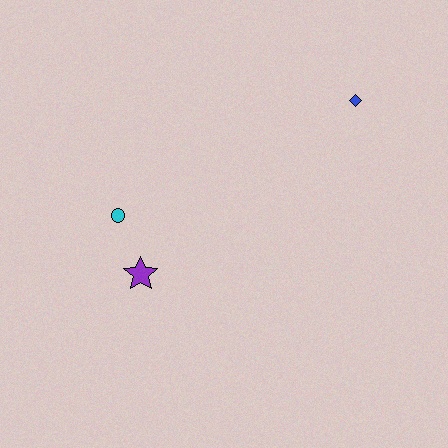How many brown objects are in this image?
There are no brown objects.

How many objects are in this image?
There are 3 objects.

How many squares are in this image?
There are no squares.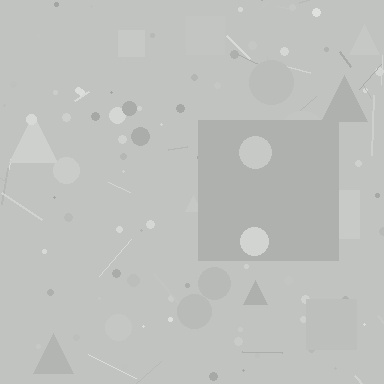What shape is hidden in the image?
A square is hidden in the image.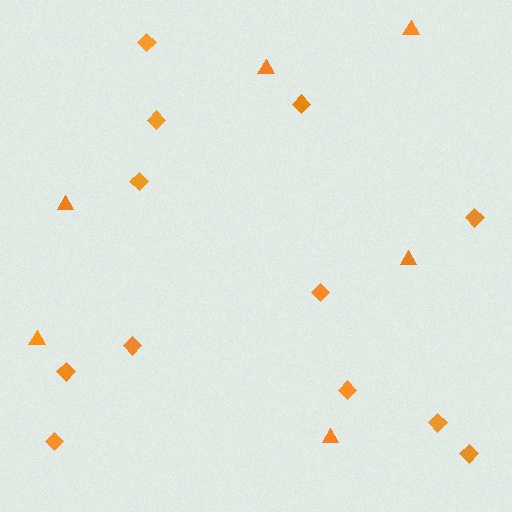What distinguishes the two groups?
There are 2 groups: one group of diamonds (12) and one group of triangles (6).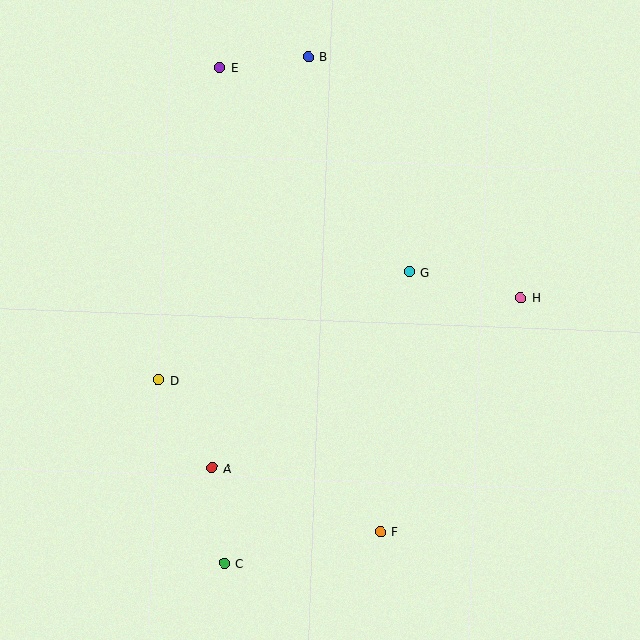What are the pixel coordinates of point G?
Point G is at (409, 272).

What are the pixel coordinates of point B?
Point B is at (308, 57).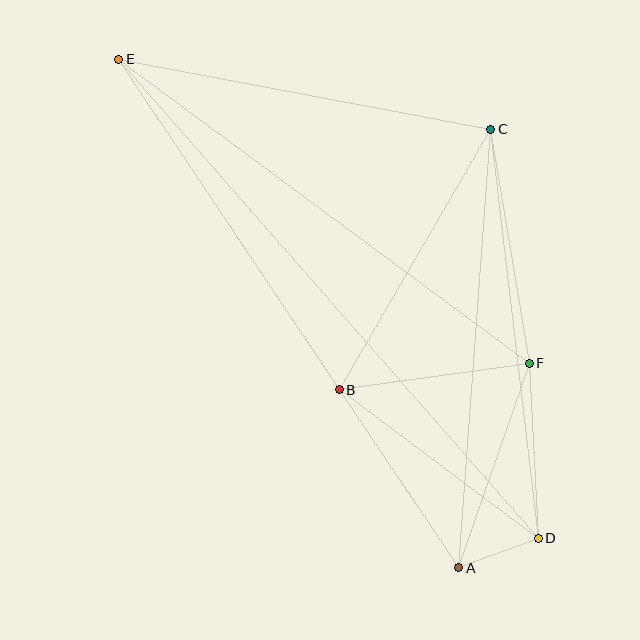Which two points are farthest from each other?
Points D and E are farthest from each other.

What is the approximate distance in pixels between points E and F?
The distance between E and F is approximately 511 pixels.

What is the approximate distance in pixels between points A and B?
The distance between A and B is approximately 215 pixels.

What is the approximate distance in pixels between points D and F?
The distance between D and F is approximately 175 pixels.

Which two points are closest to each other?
Points A and D are closest to each other.